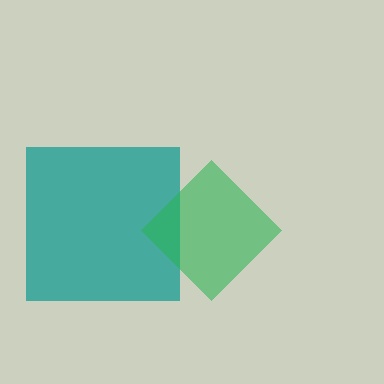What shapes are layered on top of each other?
The layered shapes are: a teal square, a green diamond.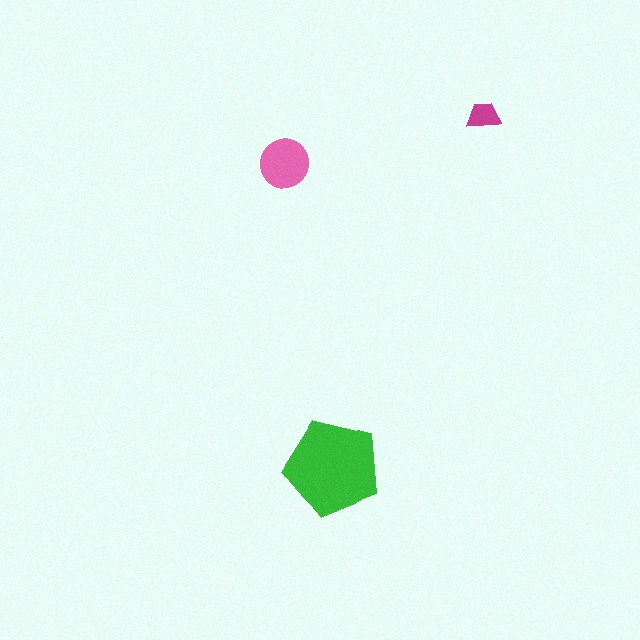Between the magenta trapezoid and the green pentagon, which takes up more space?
The green pentagon.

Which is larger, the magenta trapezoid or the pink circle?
The pink circle.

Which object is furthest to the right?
The magenta trapezoid is rightmost.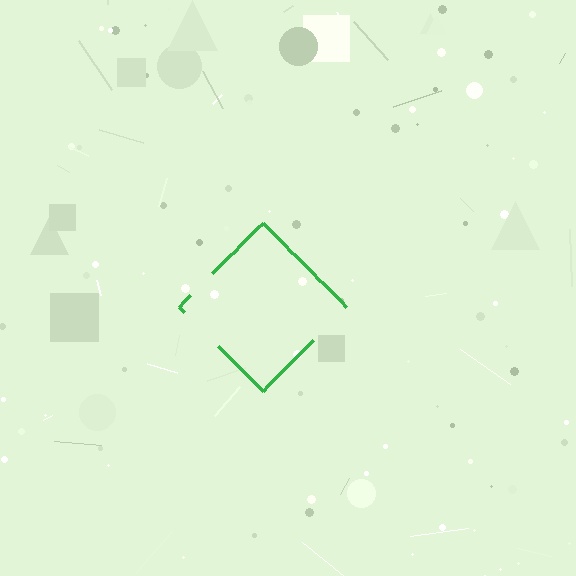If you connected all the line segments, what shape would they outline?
They would outline a diamond.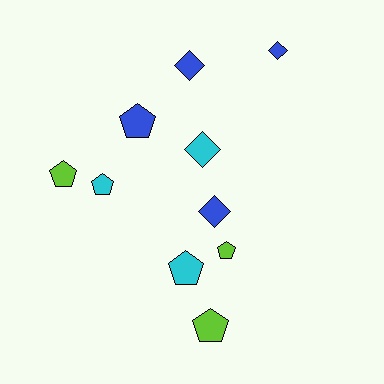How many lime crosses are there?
There are no lime crosses.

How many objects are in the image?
There are 10 objects.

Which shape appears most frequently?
Pentagon, with 6 objects.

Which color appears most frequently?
Blue, with 4 objects.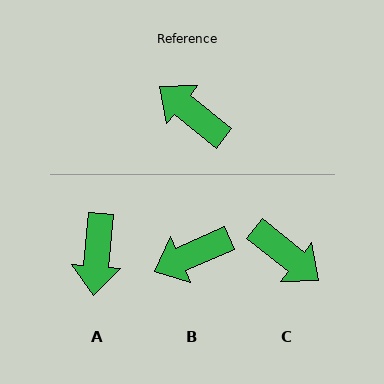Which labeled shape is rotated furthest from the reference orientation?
C, about 180 degrees away.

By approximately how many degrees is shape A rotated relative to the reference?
Approximately 124 degrees counter-clockwise.